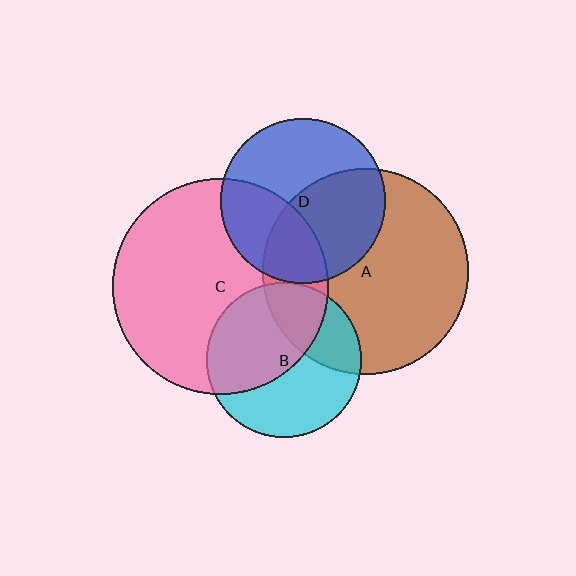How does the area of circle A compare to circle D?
Approximately 1.6 times.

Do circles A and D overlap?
Yes.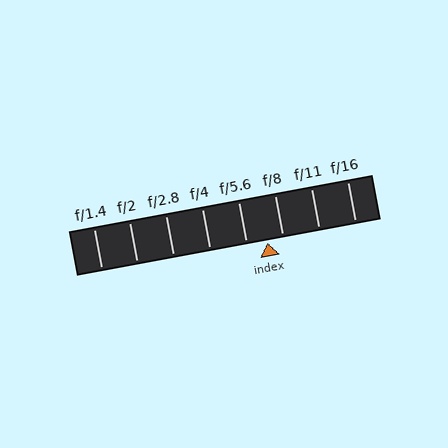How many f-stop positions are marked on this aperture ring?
There are 8 f-stop positions marked.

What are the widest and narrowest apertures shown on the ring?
The widest aperture shown is f/1.4 and the narrowest is f/16.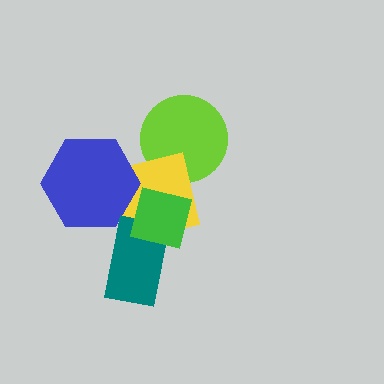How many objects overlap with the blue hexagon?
1 object overlaps with the blue hexagon.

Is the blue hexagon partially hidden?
No, no other shape covers it.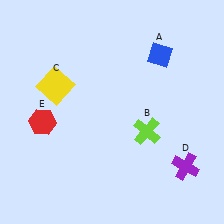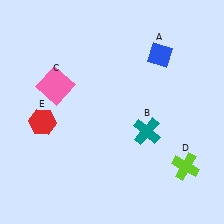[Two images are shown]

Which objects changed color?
B changed from lime to teal. C changed from yellow to pink. D changed from purple to lime.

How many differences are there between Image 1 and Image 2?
There are 3 differences between the two images.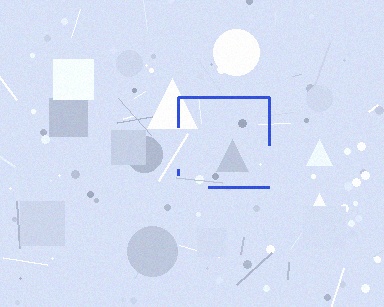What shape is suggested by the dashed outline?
The dashed outline suggests a square.